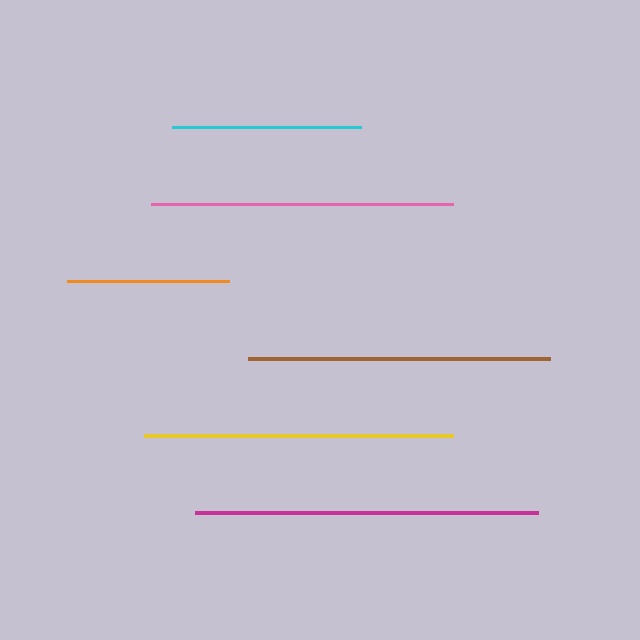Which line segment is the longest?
The magenta line is the longest at approximately 342 pixels.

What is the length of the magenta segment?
The magenta segment is approximately 342 pixels long.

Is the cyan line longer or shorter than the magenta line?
The magenta line is longer than the cyan line.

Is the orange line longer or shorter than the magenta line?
The magenta line is longer than the orange line.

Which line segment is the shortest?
The orange line is the shortest at approximately 162 pixels.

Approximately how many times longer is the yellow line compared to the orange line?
The yellow line is approximately 1.9 times the length of the orange line.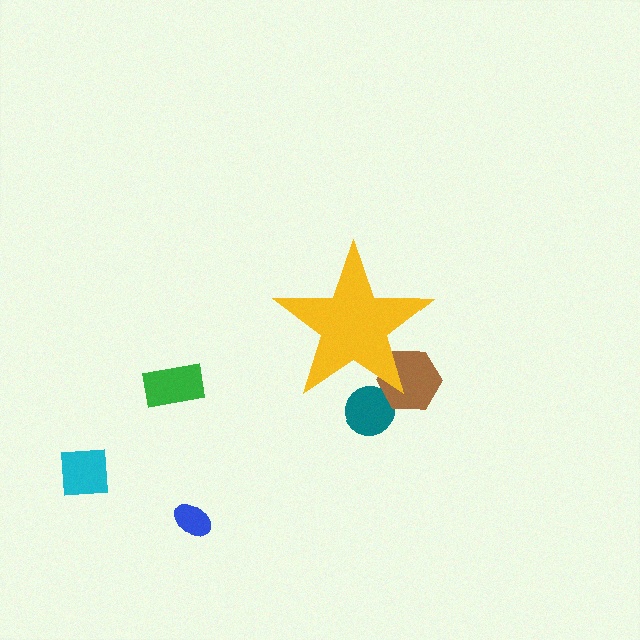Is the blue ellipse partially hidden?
No, the blue ellipse is fully visible.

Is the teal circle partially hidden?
Yes, the teal circle is partially hidden behind the yellow star.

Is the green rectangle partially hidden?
No, the green rectangle is fully visible.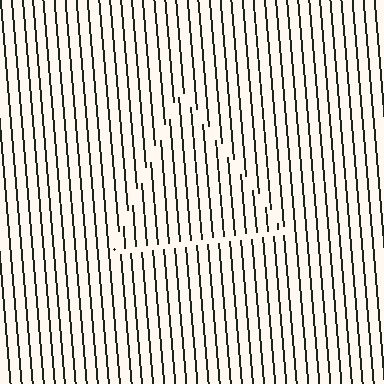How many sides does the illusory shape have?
3 sides — the line-ends trace a triangle.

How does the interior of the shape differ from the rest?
The interior of the shape contains the same grating, shifted by half a period — the contour is defined by the phase discontinuity where line-ends from the inner and outer gratings abut.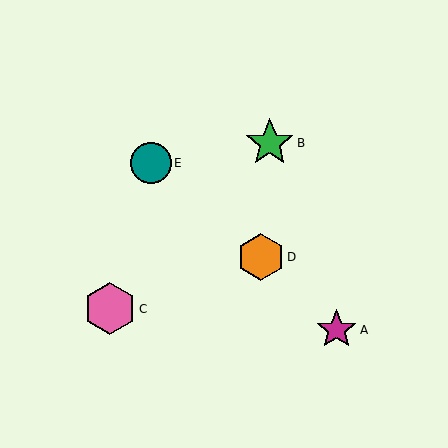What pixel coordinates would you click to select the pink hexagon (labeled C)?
Click at (110, 309) to select the pink hexagon C.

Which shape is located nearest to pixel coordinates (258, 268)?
The orange hexagon (labeled D) at (261, 257) is nearest to that location.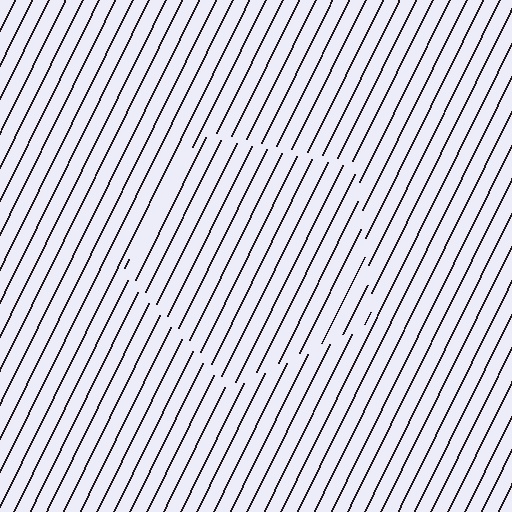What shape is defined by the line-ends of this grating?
An illusory pentagon. The interior of the shape contains the same grating, shifted by half a period — the contour is defined by the phase discontinuity where line-ends from the inner and outer gratings abut.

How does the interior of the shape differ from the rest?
The interior of the shape contains the same grating, shifted by half a period — the contour is defined by the phase discontinuity where line-ends from the inner and outer gratings abut.